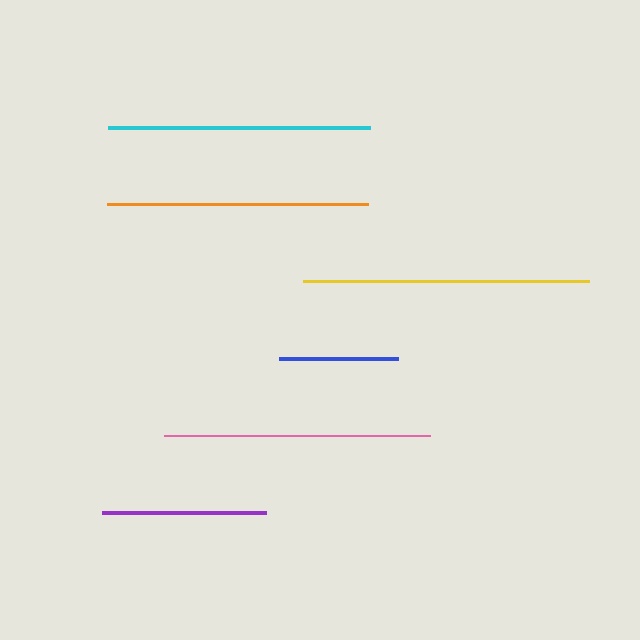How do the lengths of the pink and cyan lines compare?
The pink and cyan lines are approximately the same length.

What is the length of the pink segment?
The pink segment is approximately 266 pixels long.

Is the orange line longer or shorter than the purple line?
The orange line is longer than the purple line.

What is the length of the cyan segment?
The cyan segment is approximately 261 pixels long.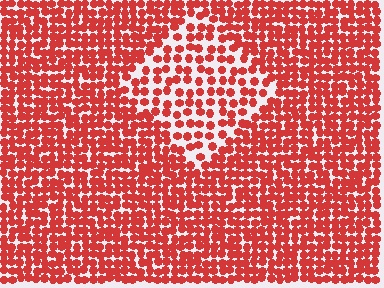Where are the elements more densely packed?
The elements are more densely packed outside the diamond boundary.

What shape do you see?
I see a diamond.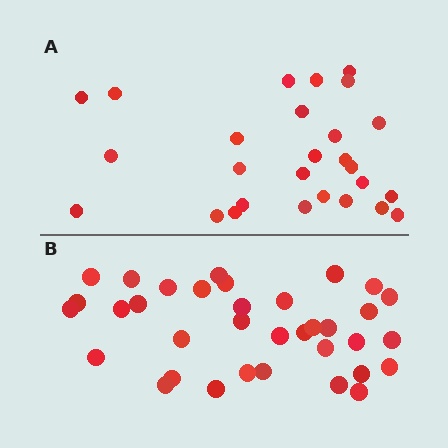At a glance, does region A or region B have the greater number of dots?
Region B (the bottom region) has more dots.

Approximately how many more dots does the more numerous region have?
Region B has roughly 8 or so more dots than region A.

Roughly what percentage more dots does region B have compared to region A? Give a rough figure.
About 30% more.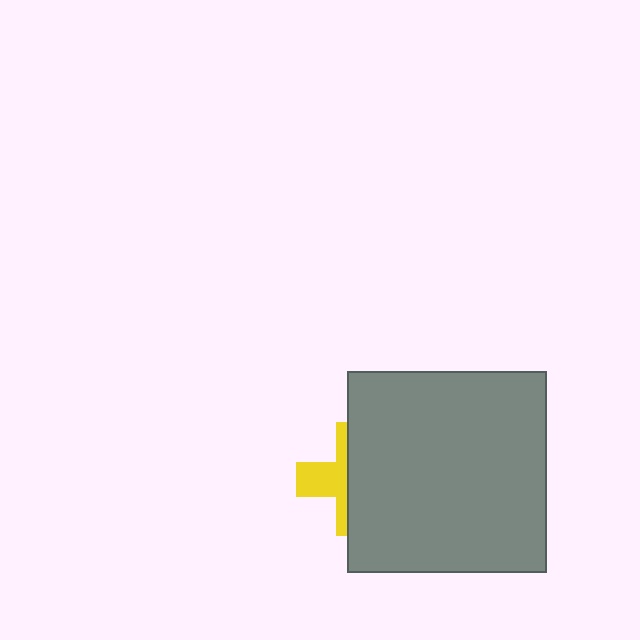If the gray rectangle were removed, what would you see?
You would see the complete yellow cross.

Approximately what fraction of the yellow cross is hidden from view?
Roughly 59% of the yellow cross is hidden behind the gray rectangle.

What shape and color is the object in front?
The object in front is a gray rectangle.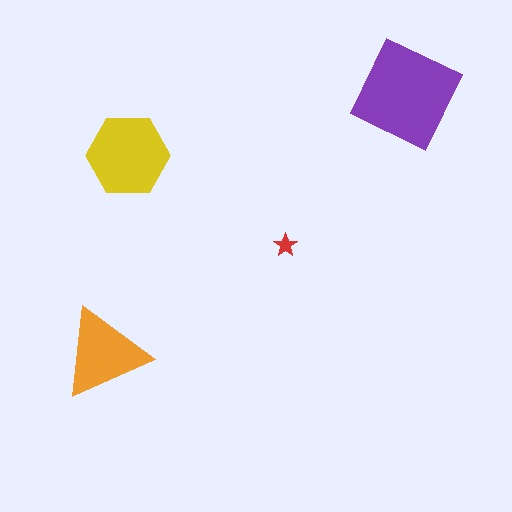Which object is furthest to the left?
The orange triangle is leftmost.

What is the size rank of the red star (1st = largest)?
4th.